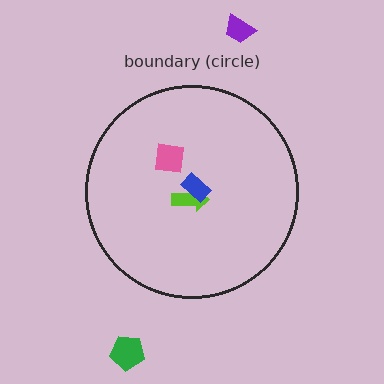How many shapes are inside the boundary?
3 inside, 2 outside.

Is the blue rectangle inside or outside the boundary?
Inside.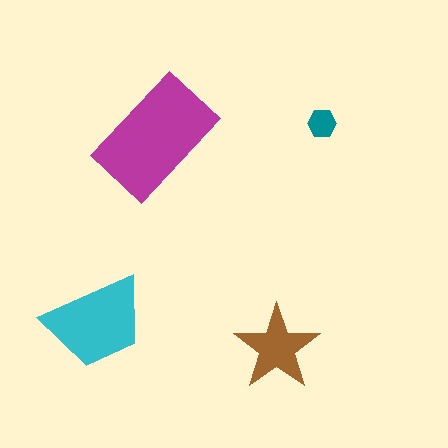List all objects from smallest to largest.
The teal hexagon, the brown star, the cyan trapezoid, the magenta rectangle.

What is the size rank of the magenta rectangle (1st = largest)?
1st.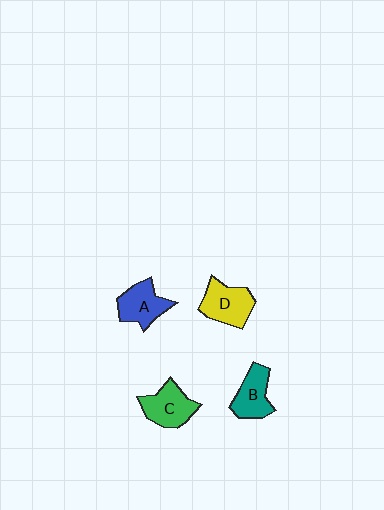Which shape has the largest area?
Shape D (yellow).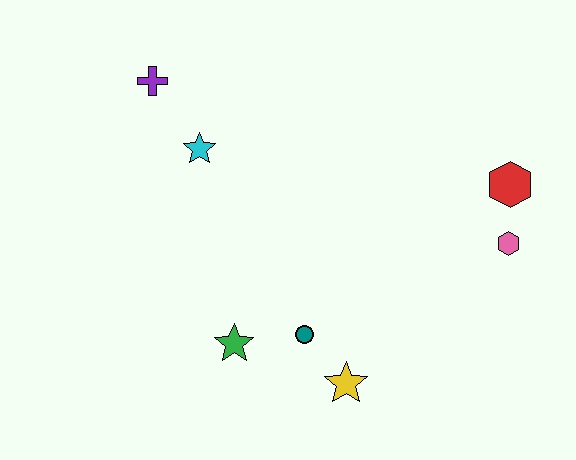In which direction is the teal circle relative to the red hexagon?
The teal circle is to the left of the red hexagon.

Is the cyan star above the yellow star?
Yes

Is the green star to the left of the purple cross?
No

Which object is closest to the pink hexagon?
The red hexagon is closest to the pink hexagon.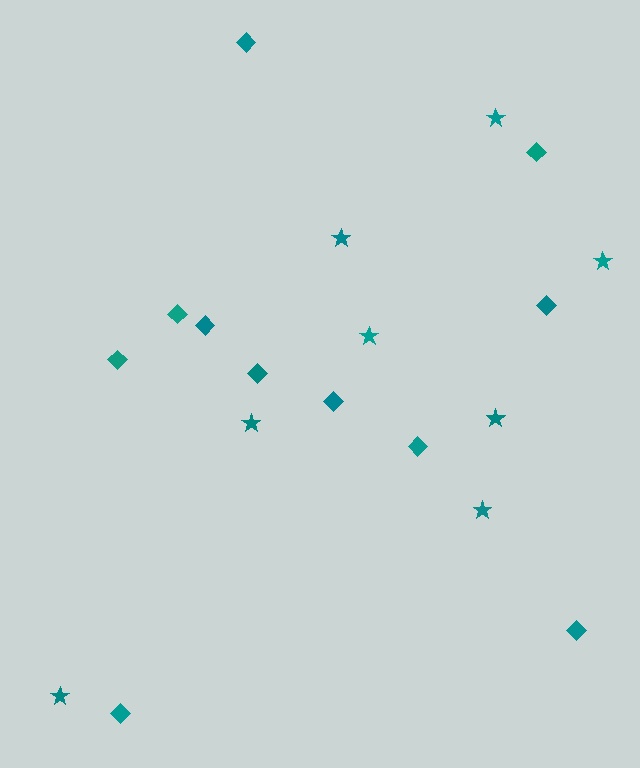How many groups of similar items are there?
There are 2 groups: one group of stars (8) and one group of diamonds (11).